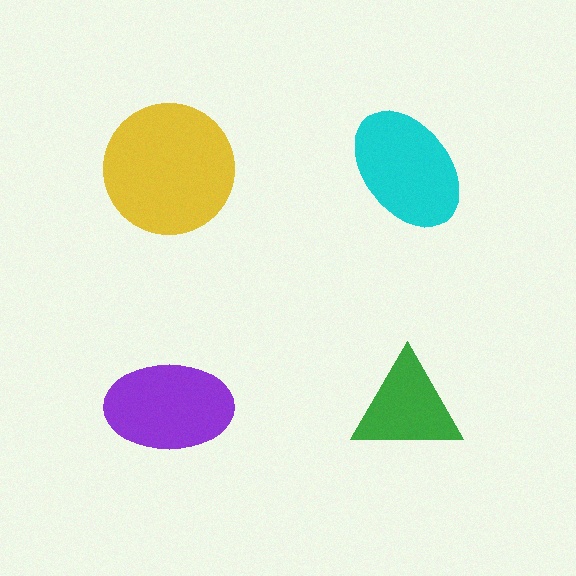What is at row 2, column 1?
A purple ellipse.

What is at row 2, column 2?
A green triangle.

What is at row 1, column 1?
A yellow circle.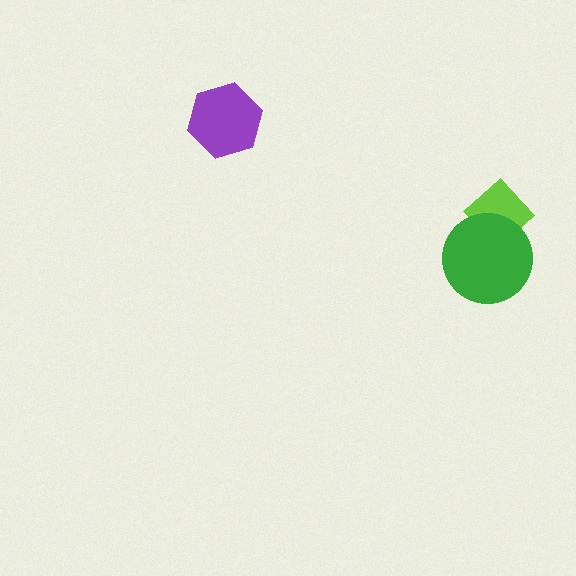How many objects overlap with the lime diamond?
1 object overlaps with the lime diamond.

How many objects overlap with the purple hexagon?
0 objects overlap with the purple hexagon.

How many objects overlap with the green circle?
1 object overlaps with the green circle.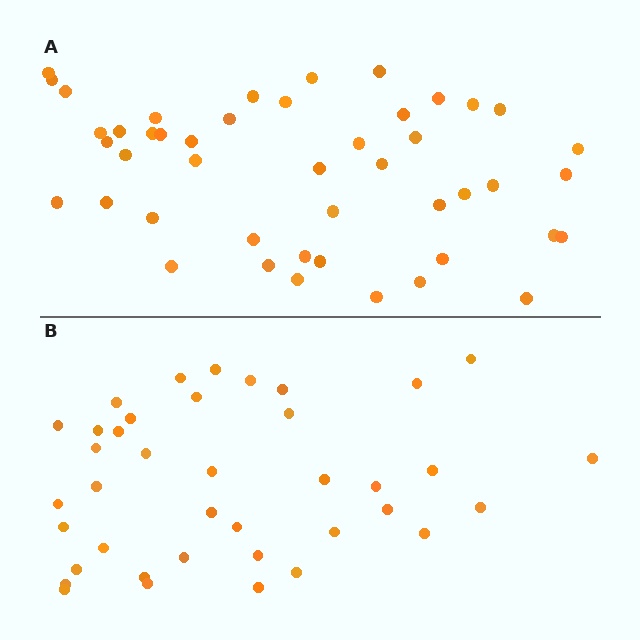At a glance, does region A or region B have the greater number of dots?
Region A (the top region) has more dots.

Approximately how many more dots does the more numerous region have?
Region A has roughly 8 or so more dots than region B.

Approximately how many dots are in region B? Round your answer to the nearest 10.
About 40 dots. (The exact count is 39, which rounds to 40.)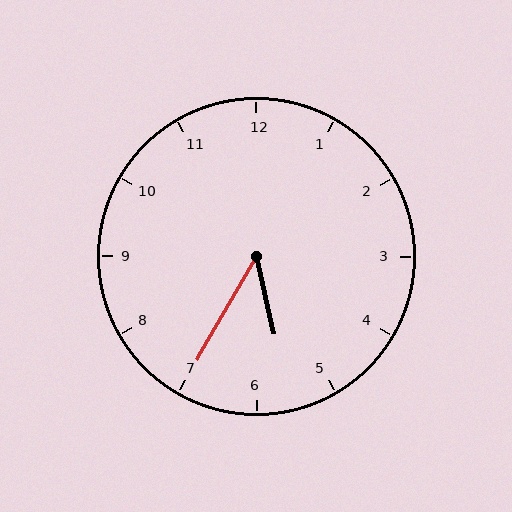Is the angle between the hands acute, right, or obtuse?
It is acute.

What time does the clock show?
5:35.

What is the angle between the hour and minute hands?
Approximately 42 degrees.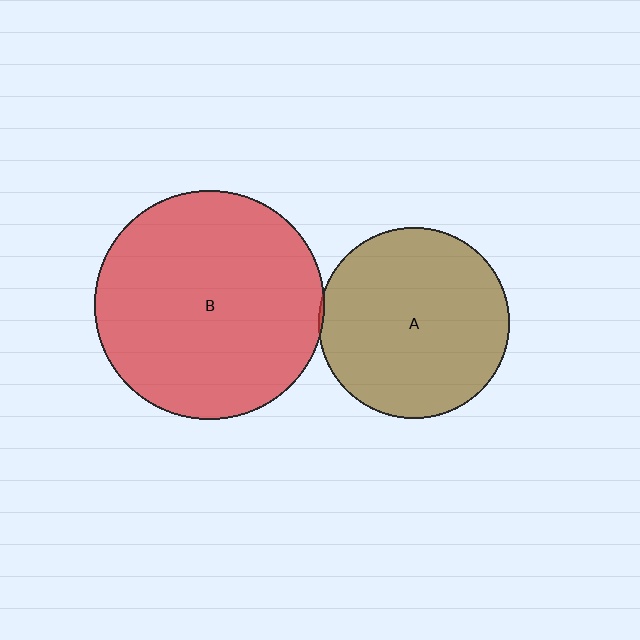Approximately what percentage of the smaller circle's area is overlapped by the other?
Approximately 5%.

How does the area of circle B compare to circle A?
Approximately 1.4 times.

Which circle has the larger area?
Circle B (red).